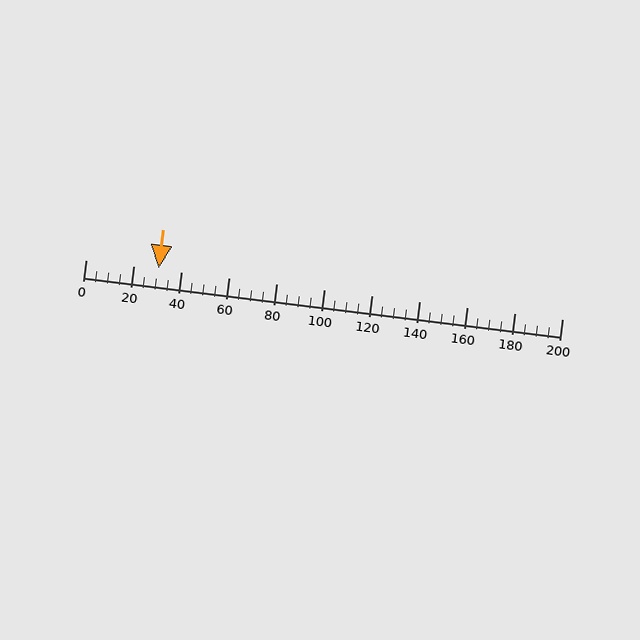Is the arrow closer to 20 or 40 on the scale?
The arrow is closer to 40.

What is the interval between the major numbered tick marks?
The major tick marks are spaced 20 units apart.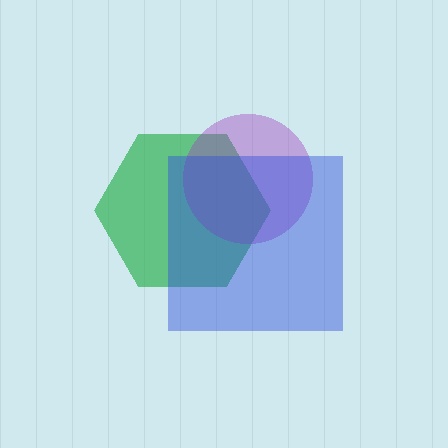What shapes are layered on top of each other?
The layered shapes are: a green hexagon, a purple circle, a blue square.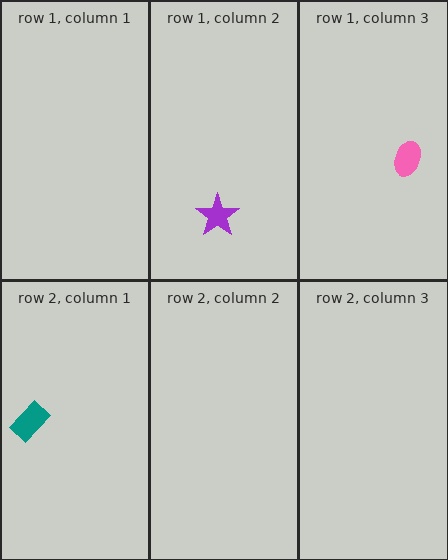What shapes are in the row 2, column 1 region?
The teal rectangle.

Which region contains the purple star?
The row 1, column 2 region.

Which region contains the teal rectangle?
The row 2, column 1 region.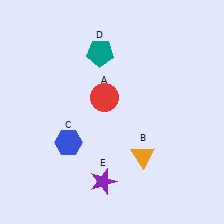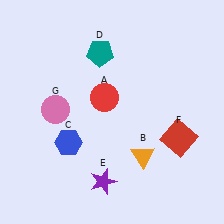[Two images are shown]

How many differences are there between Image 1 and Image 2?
There are 2 differences between the two images.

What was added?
A red square (F), a pink circle (G) were added in Image 2.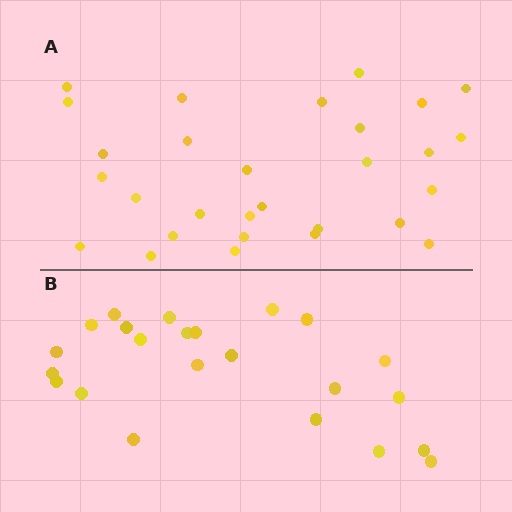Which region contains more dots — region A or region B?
Region A (the top region) has more dots.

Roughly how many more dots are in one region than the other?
Region A has about 6 more dots than region B.